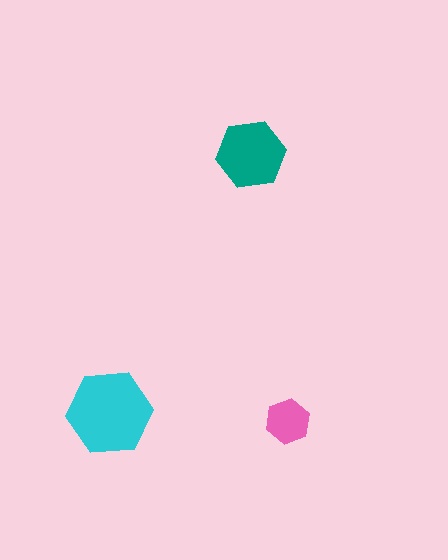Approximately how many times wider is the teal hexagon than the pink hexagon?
About 1.5 times wider.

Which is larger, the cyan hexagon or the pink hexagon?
The cyan one.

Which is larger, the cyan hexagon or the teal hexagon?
The cyan one.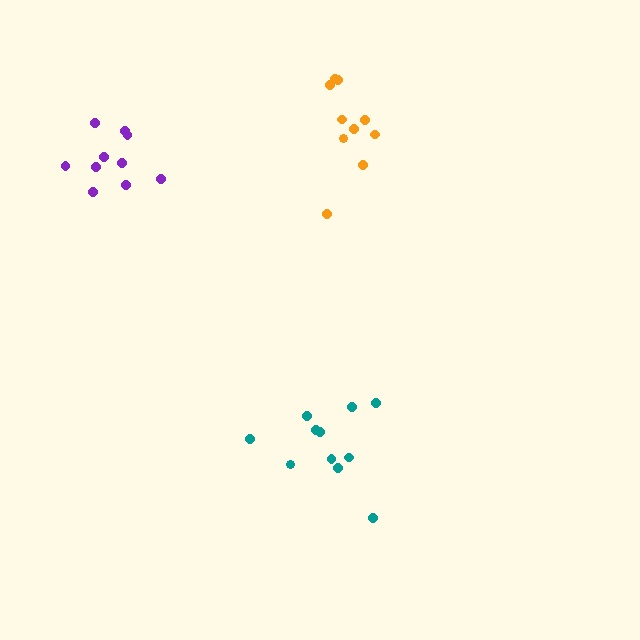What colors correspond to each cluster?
The clusters are colored: purple, teal, orange.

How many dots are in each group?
Group 1: 10 dots, Group 2: 11 dots, Group 3: 10 dots (31 total).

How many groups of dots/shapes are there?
There are 3 groups.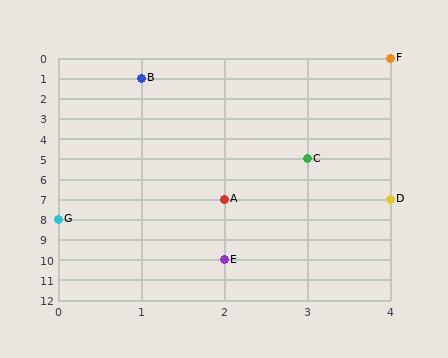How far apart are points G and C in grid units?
Points G and C are 3 columns and 3 rows apart (about 4.2 grid units diagonally).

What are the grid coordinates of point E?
Point E is at grid coordinates (2, 10).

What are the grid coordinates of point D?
Point D is at grid coordinates (4, 7).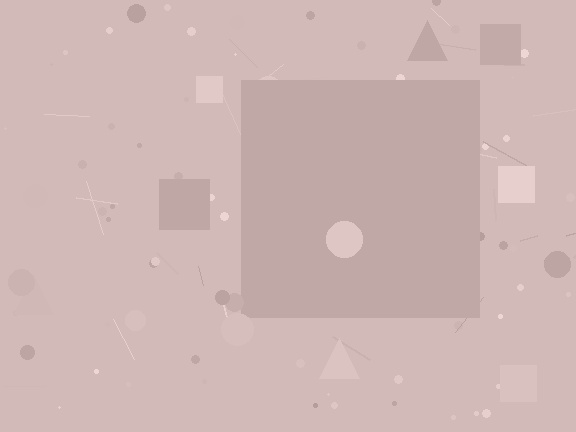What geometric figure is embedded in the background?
A square is embedded in the background.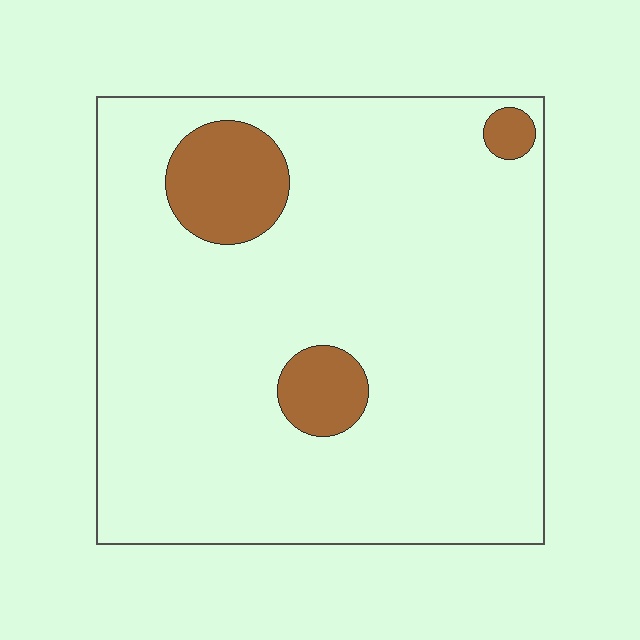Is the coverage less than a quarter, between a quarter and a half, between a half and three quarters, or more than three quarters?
Less than a quarter.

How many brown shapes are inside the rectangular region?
3.